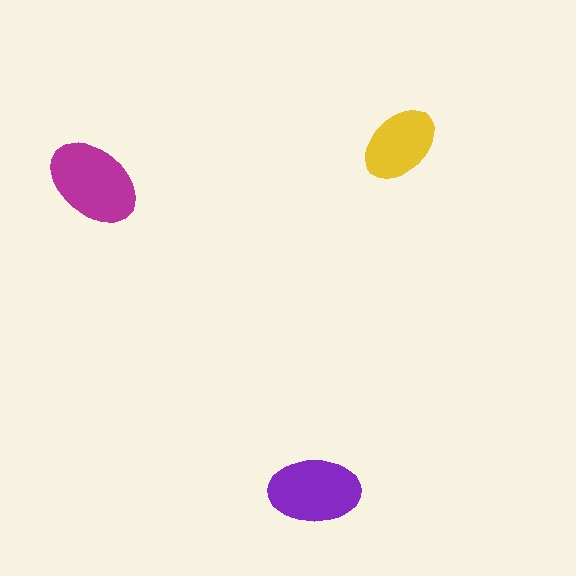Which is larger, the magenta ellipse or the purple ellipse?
The magenta one.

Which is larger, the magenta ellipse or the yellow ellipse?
The magenta one.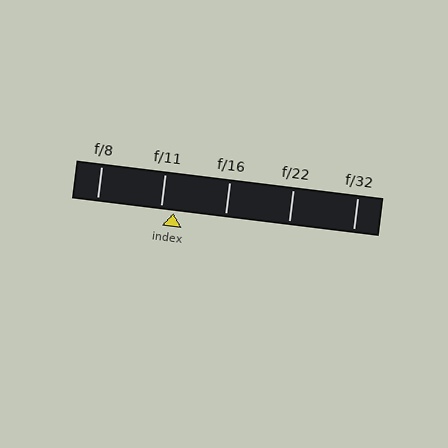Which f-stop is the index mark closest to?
The index mark is closest to f/11.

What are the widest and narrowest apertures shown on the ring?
The widest aperture shown is f/8 and the narrowest is f/32.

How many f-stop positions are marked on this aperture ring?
There are 5 f-stop positions marked.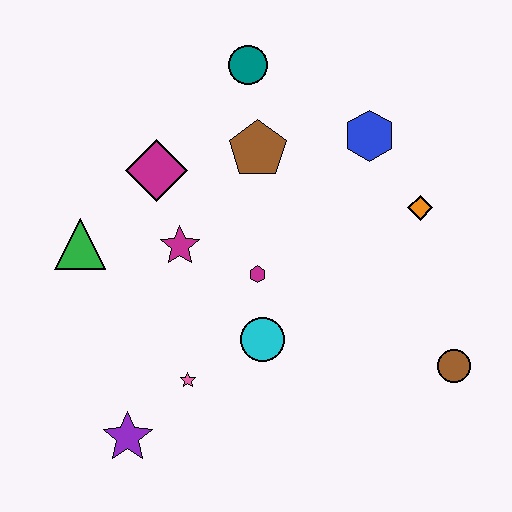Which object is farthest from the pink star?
The teal circle is farthest from the pink star.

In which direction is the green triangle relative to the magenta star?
The green triangle is to the left of the magenta star.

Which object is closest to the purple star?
The pink star is closest to the purple star.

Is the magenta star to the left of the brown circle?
Yes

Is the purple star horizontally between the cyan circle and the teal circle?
No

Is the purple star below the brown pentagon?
Yes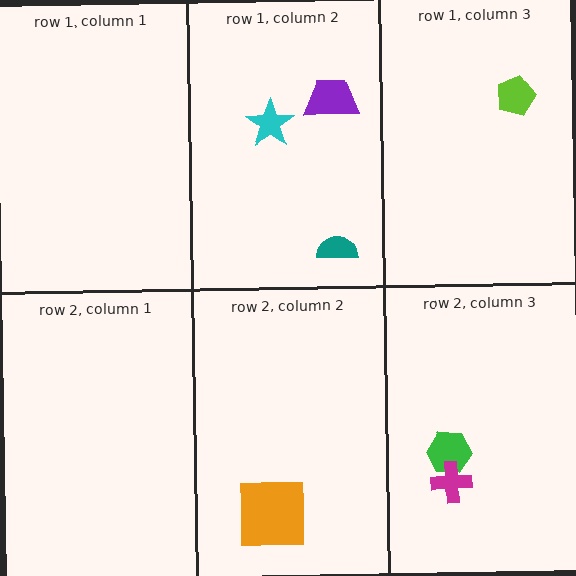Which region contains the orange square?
The row 2, column 2 region.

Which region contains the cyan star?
The row 1, column 2 region.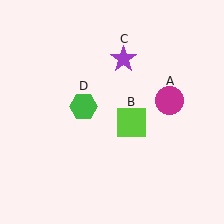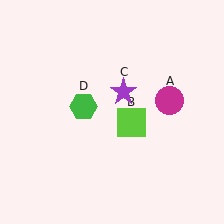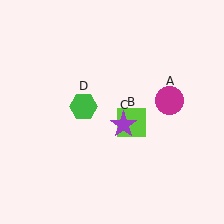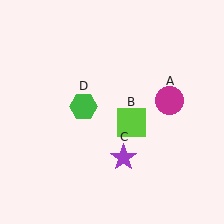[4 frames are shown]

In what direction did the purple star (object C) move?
The purple star (object C) moved down.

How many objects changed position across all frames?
1 object changed position: purple star (object C).